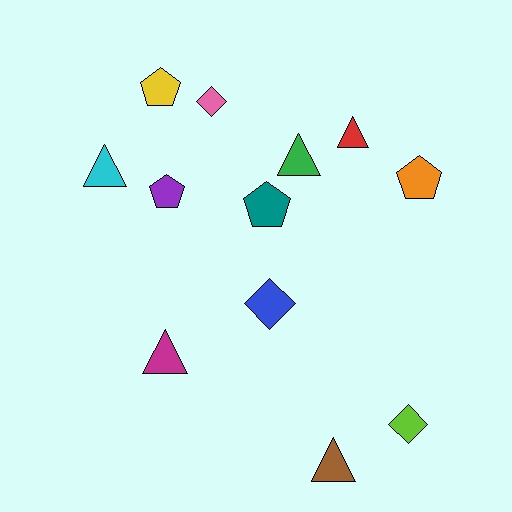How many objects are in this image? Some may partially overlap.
There are 12 objects.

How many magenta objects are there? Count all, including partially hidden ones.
There is 1 magenta object.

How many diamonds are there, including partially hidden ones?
There are 3 diamonds.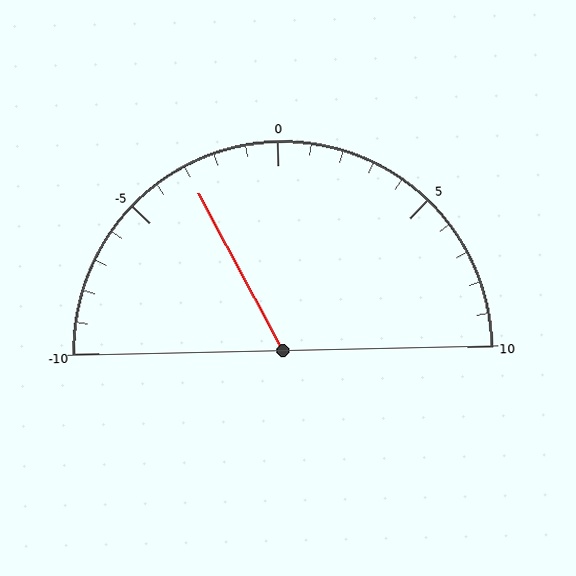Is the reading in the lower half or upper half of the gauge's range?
The reading is in the lower half of the range (-10 to 10).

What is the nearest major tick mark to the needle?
The nearest major tick mark is -5.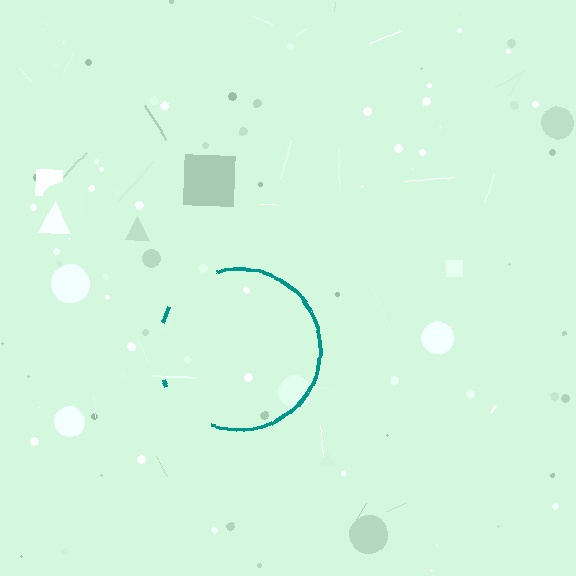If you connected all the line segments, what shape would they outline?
They would outline a circle.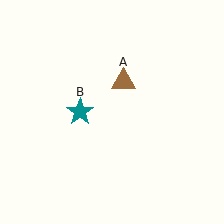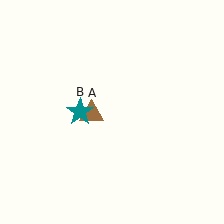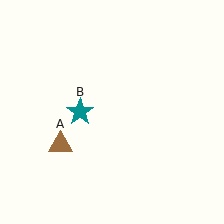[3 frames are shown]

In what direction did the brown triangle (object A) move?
The brown triangle (object A) moved down and to the left.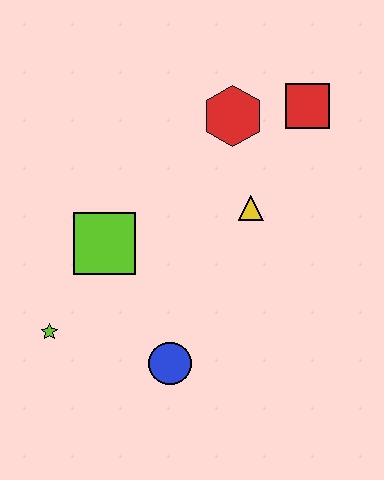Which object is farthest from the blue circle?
The red square is farthest from the blue circle.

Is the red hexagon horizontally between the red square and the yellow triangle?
No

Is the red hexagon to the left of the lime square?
No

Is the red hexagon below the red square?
Yes